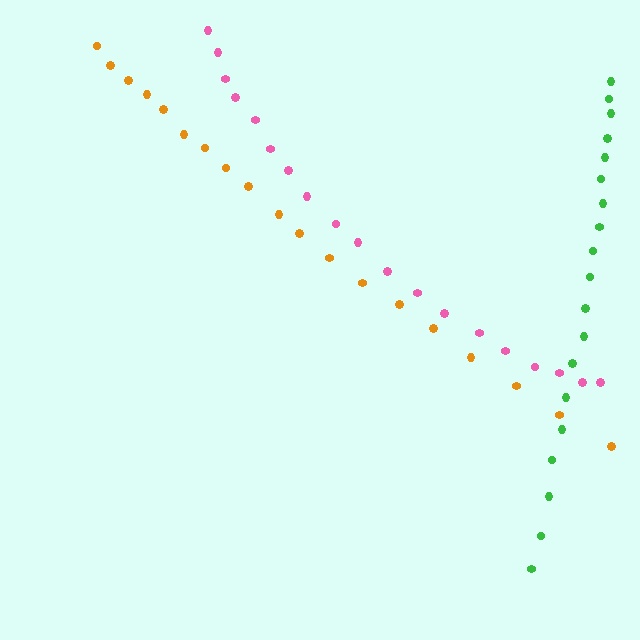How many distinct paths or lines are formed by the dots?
There are 3 distinct paths.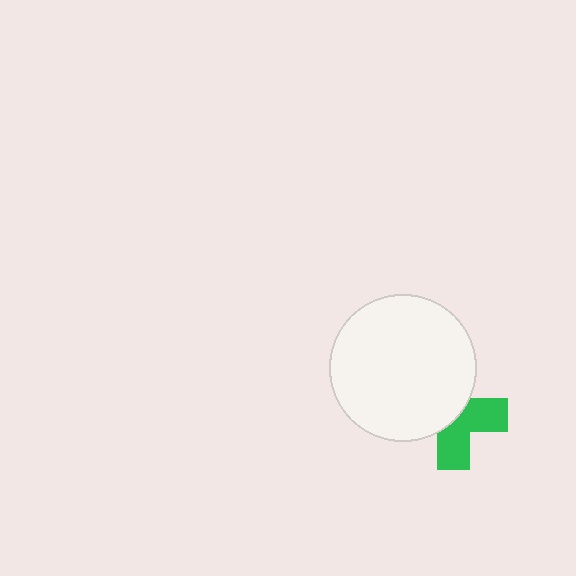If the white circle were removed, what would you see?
You would see the complete green cross.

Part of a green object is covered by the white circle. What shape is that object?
It is a cross.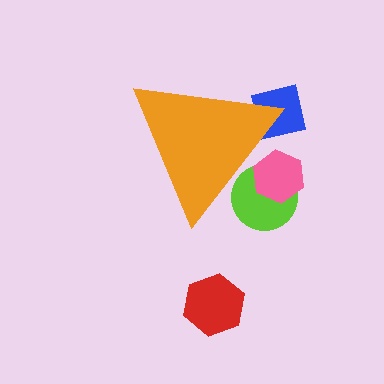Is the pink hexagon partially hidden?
Yes, the pink hexagon is partially hidden behind the orange triangle.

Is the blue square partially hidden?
Yes, the blue square is partially hidden behind the orange triangle.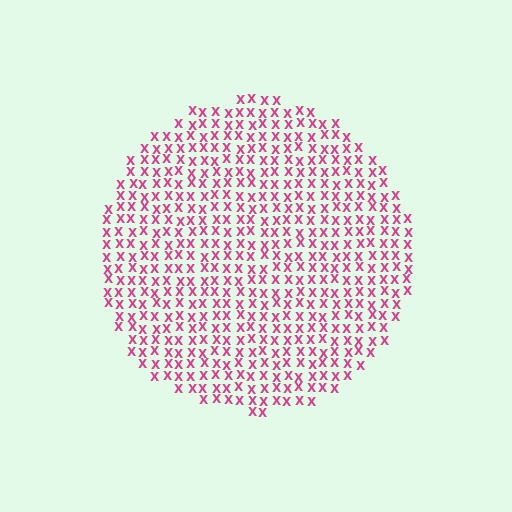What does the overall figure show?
The overall figure shows a circle.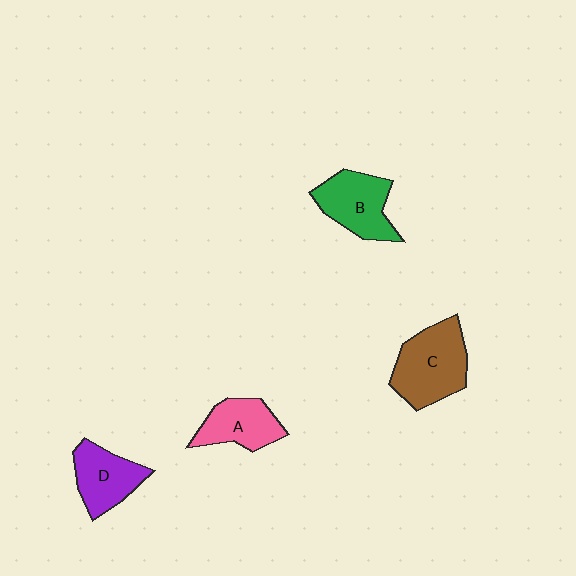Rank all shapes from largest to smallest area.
From largest to smallest: C (brown), B (green), D (purple), A (pink).